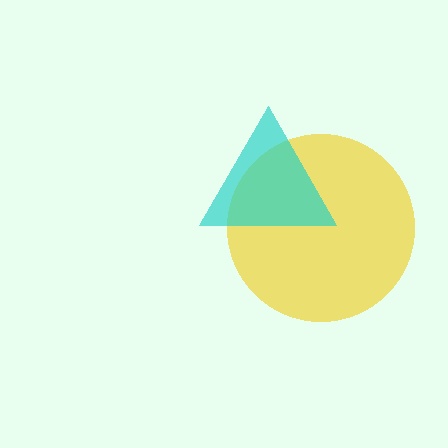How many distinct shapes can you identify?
There are 2 distinct shapes: a yellow circle, a cyan triangle.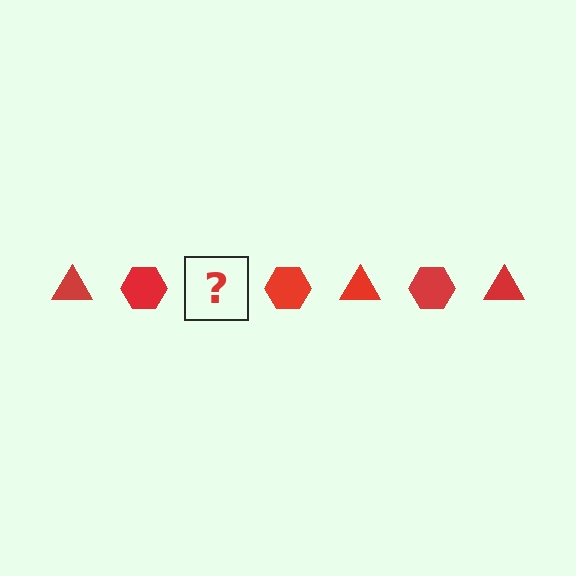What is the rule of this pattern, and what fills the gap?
The rule is that the pattern cycles through triangle, hexagon shapes in red. The gap should be filled with a red triangle.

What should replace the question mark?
The question mark should be replaced with a red triangle.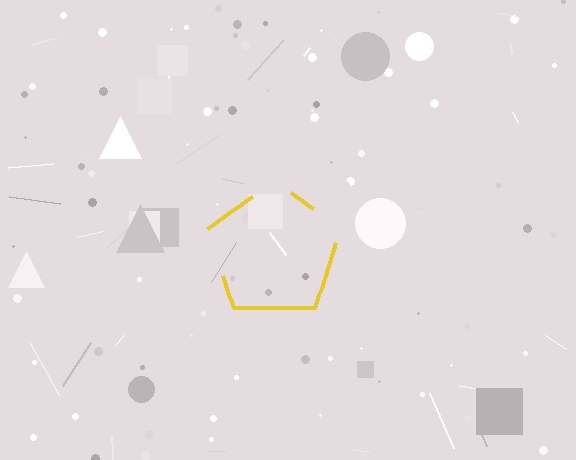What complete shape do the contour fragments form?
The contour fragments form a pentagon.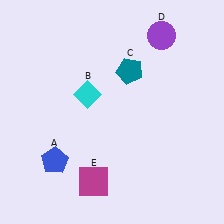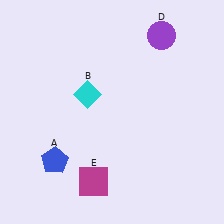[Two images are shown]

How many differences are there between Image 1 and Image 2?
There is 1 difference between the two images.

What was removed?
The teal pentagon (C) was removed in Image 2.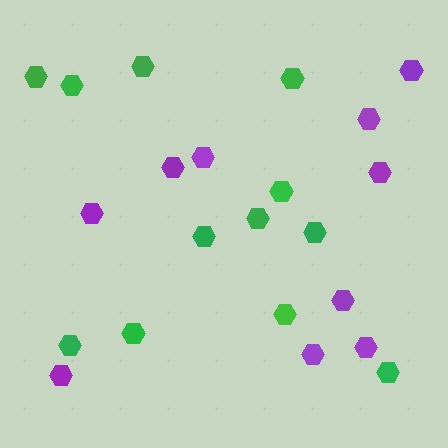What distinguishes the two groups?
There are 2 groups: one group of green hexagons (12) and one group of purple hexagons (10).